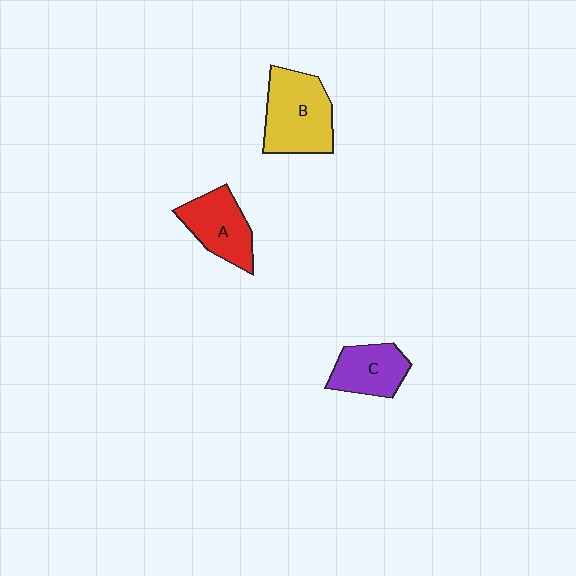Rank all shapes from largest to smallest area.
From largest to smallest: B (yellow), A (red), C (purple).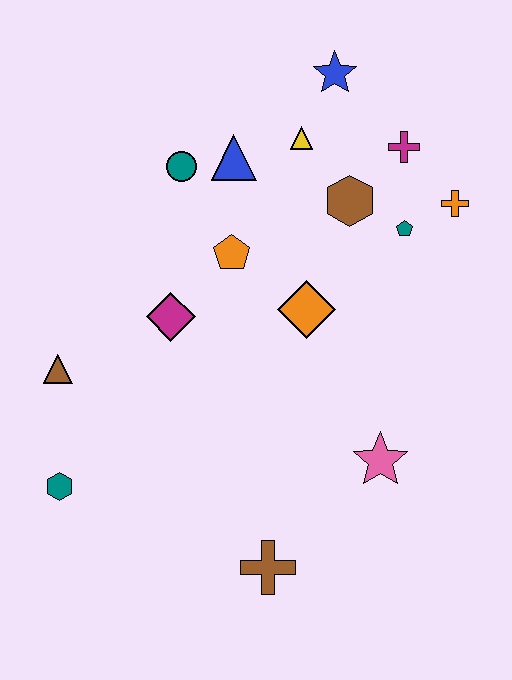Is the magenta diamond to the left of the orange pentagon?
Yes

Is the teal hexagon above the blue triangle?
No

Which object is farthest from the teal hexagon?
The blue star is farthest from the teal hexagon.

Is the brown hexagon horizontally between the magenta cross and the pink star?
No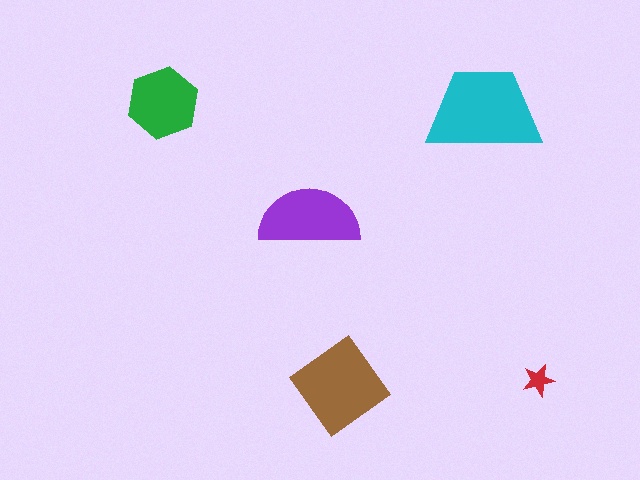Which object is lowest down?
The brown diamond is bottommost.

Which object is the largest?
The cyan trapezoid.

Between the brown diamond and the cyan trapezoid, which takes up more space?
The cyan trapezoid.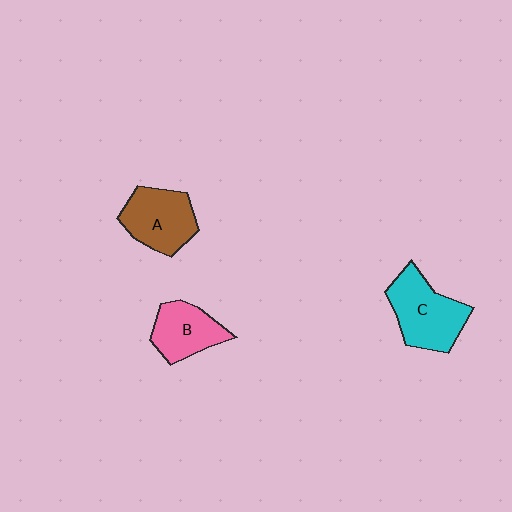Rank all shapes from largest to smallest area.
From largest to smallest: C (cyan), A (brown), B (pink).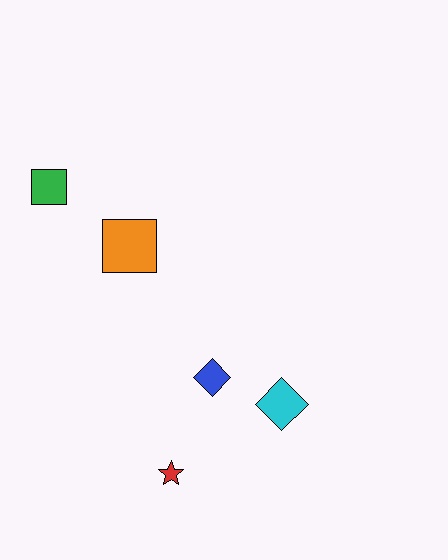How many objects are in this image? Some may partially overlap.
There are 5 objects.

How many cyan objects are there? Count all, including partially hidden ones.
There is 1 cyan object.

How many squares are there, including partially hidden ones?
There are 2 squares.